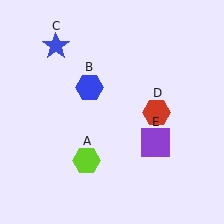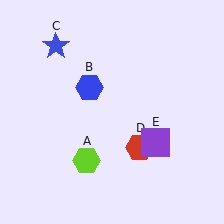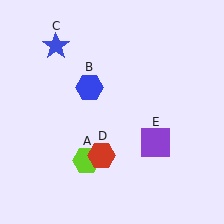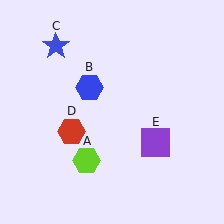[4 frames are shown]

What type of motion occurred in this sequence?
The red hexagon (object D) rotated clockwise around the center of the scene.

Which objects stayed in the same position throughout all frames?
Lime hexagon (object A) and blue hexagon (object B) and blue star (object C) and purple square (object E) remained stationary.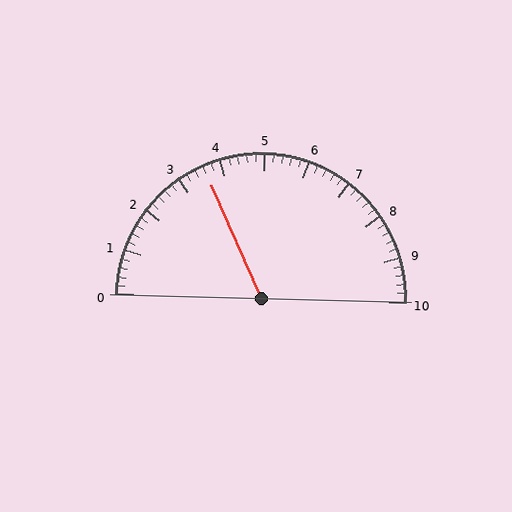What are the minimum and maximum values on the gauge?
The gauge ranges from 0 to 10.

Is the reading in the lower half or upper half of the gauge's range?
The reading is in the lower half of the range (0 to 10).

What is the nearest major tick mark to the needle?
The nearest major tick mark is 4.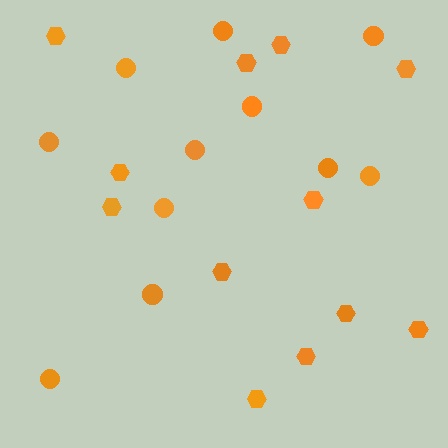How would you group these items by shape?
There are 2 groups: one group of hexagons (12) and one group of circles (11).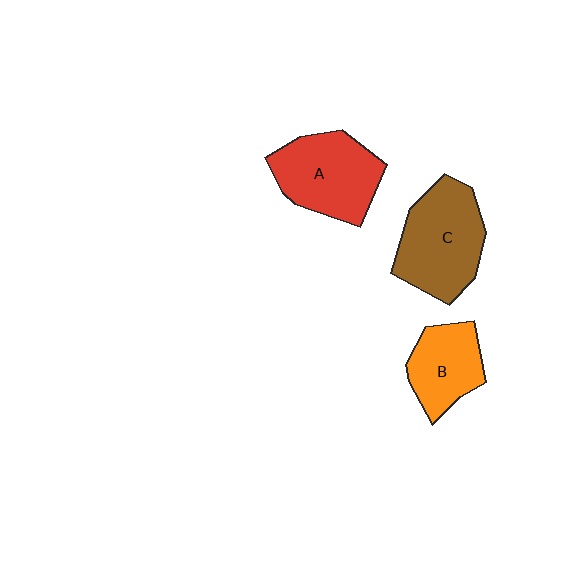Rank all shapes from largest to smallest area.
From largest to smallest: C (brown), A (red), B (orange).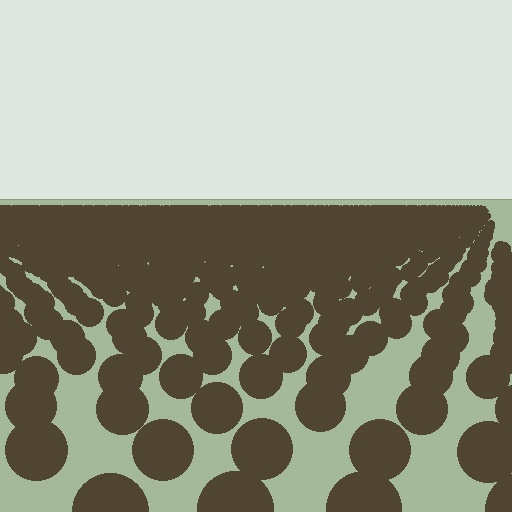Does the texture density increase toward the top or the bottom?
Density increases toward the top.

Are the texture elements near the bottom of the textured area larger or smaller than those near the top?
Larger. Near the bottom, elements are closer to the viewer and appear at a bigger on-screen size.